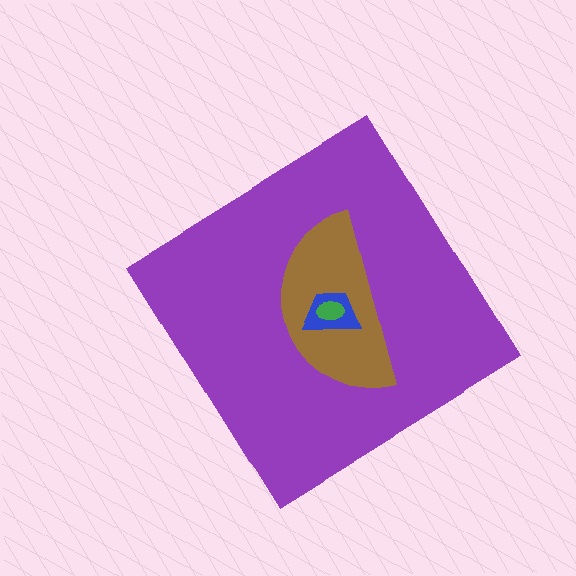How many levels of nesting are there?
4.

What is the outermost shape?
The purple diamond.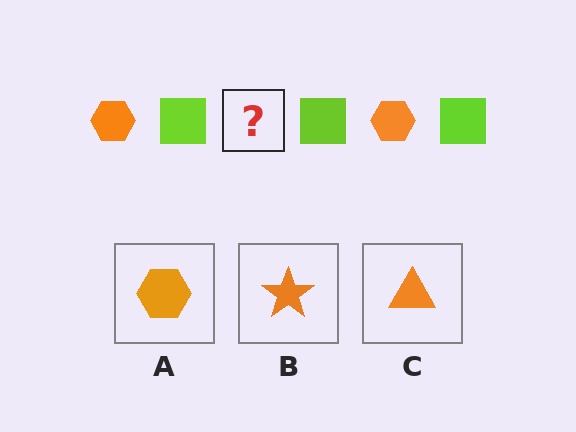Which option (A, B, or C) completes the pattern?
A.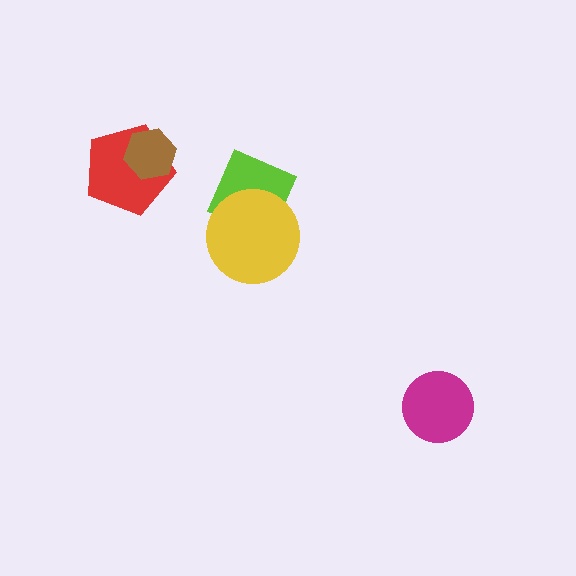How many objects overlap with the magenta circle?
0 objects overlap with the magenta circle.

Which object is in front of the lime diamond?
The yellow circle is in front of the lime diamond.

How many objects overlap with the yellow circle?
1 object overlaps with the yellow circle.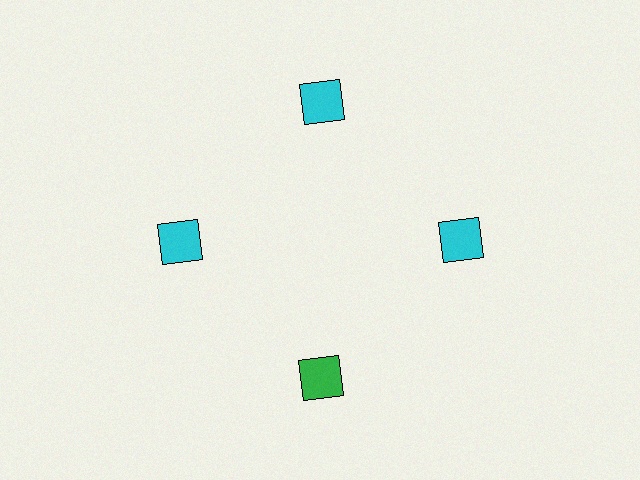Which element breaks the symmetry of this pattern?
The green square at roughly the 6 o'clock position breaks the symmetry. All other shapes are cyan squares.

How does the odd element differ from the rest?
It has a different color: green instead of cyan.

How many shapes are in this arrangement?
There are 4 shapes arranged in a ring pattern.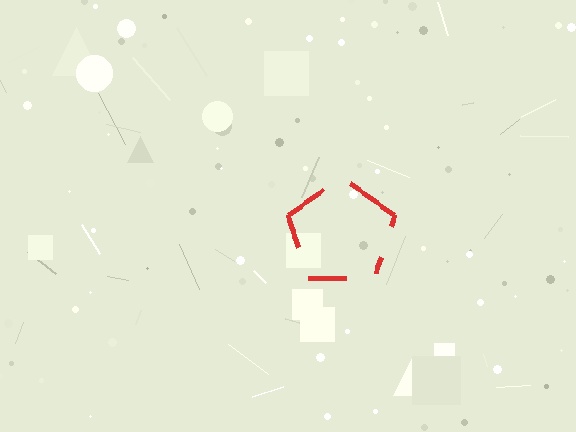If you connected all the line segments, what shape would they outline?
They would outline a pentagon.